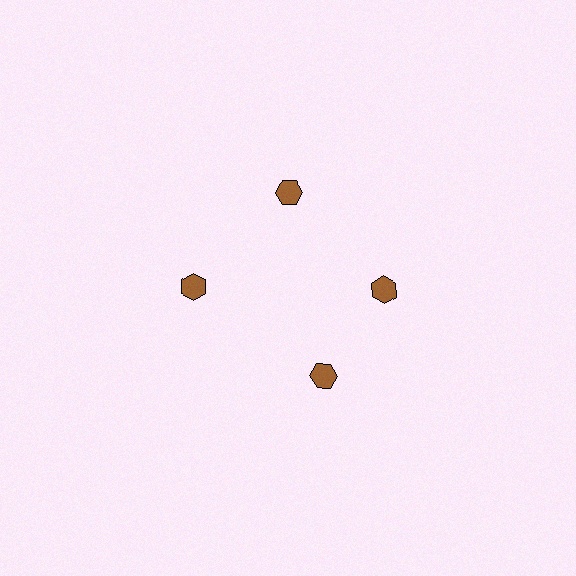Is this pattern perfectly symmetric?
No. The 4 brown hexagons are arranged in a ring, but one element near the 6 o'clock position is rotated out of alignment along the ring, breaking the 4-fold rotational symmetry.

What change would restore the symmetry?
The symmetry would be restored by rotating it back into even spacing with its neighbors so that all 4 hexagons sit at equal angles and equal distance from the center.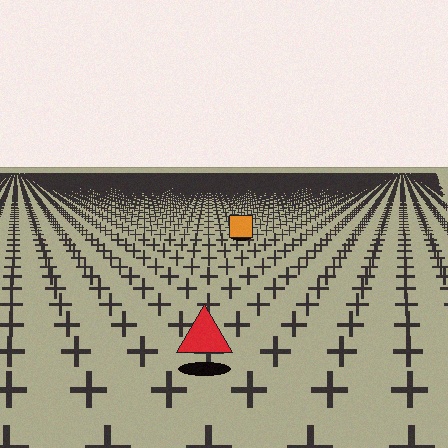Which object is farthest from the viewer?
The orange square is farthest from the viewer. It appears smaller and the ground texture around it is denser.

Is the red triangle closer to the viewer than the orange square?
Yes. The red triangle is closer — you can tell from the texture gradient: the ground texture is coarser near it.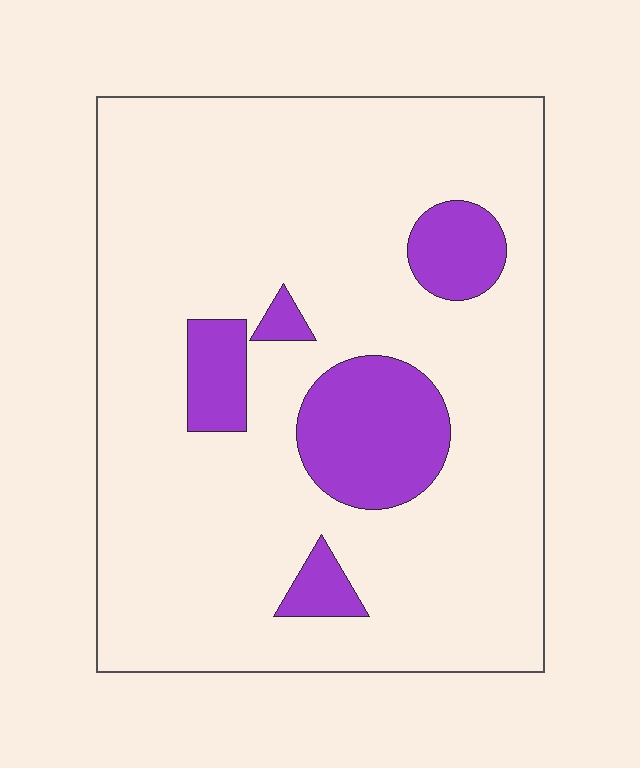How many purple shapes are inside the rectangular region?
5.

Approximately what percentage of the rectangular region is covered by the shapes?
Approximately 15%.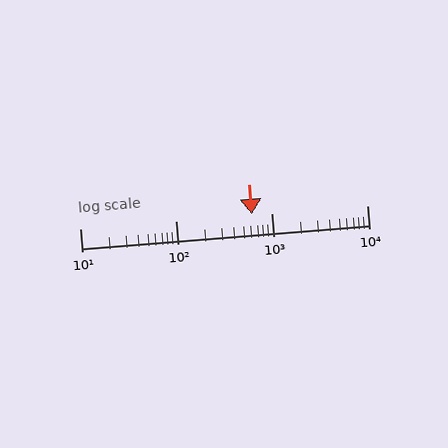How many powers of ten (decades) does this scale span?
The scale spans 3 decades, from 10 to 10000.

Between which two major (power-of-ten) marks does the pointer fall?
The pointer is between 100 and 1000.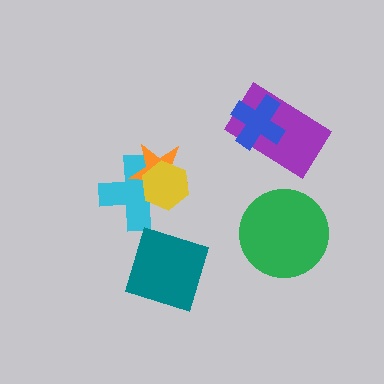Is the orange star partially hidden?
Yes, it is partially covered by another shape.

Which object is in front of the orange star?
The yellow hexagon is in front of the orange star.